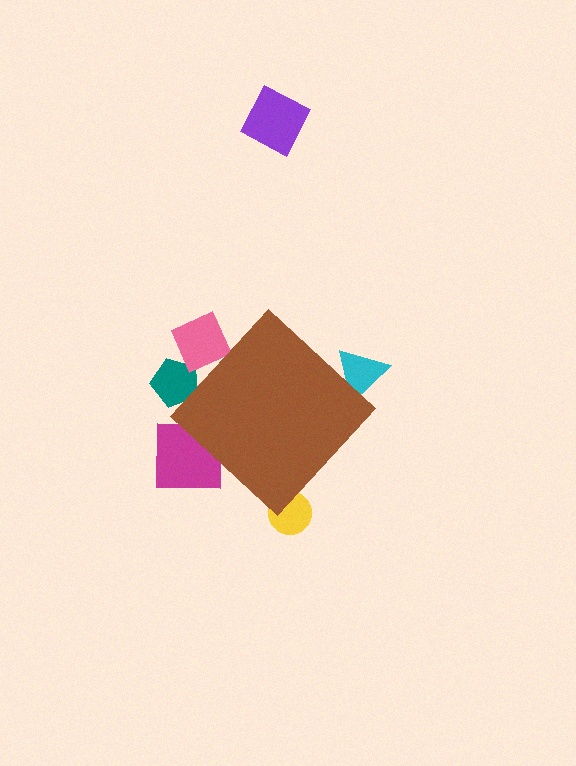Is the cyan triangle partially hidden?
Yes, the cyan triangle is partially hidden behind the brown diamond.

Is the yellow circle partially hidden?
Yes, the yellow circle is partially hidden behind the brown diamond.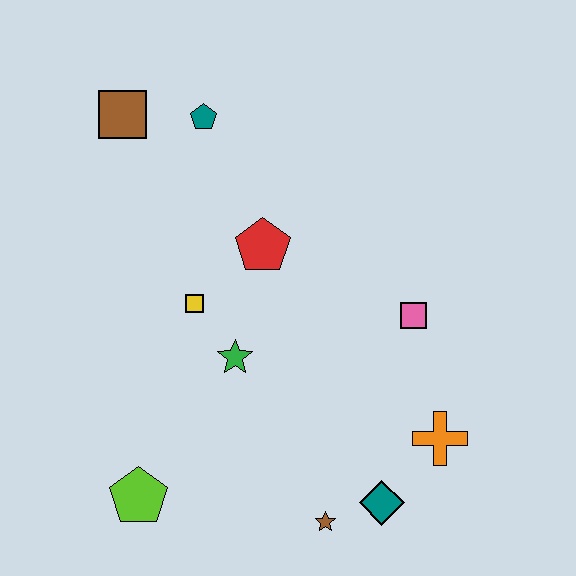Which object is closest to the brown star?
The teal diamond is closest to the brown star.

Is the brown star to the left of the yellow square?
No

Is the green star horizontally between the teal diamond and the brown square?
Yes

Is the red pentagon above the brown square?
No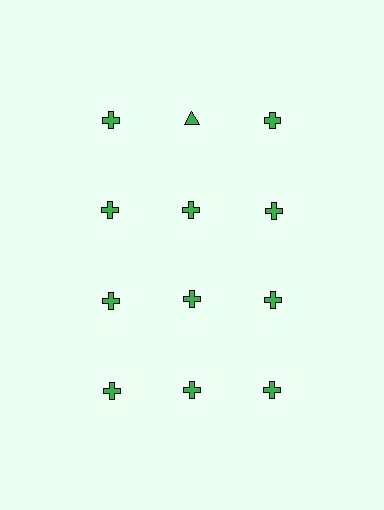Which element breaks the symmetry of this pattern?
The green triangle in the top row, second from left column breaks the symmetry. All other shapes are green crosses.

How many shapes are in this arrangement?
There are 12 shapes arranged in a grid pattern.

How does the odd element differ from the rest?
It has a different shape: triangle instead of cross.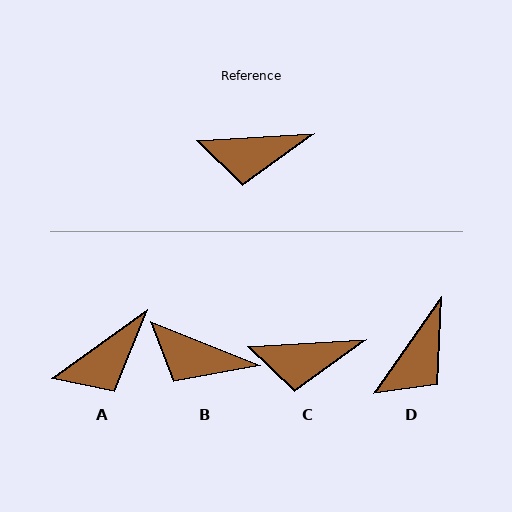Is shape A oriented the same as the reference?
No, it is off by about 33 degrees.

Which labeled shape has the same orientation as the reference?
C.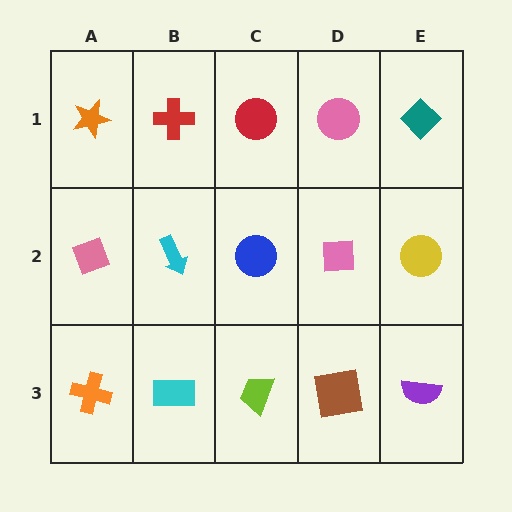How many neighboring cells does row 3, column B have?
3.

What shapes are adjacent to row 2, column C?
A red circle (row 1, column C), a lime trapezoid (row 3, column C), a cyan arrow (row 2, column B), a pink square (row 2, column D).